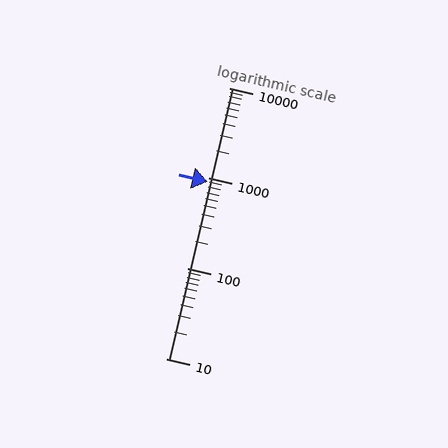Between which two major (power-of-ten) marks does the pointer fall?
The pointer is between 100 and 1000.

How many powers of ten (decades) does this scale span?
The scale spans 3 decades, from 10 to 10000.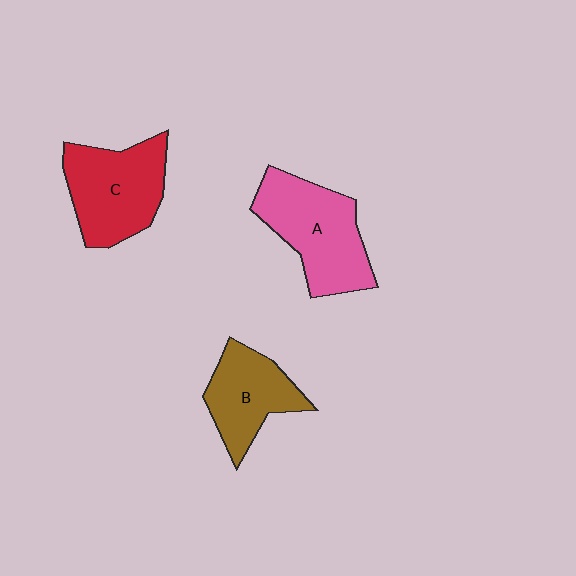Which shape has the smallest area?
Shape B (brown).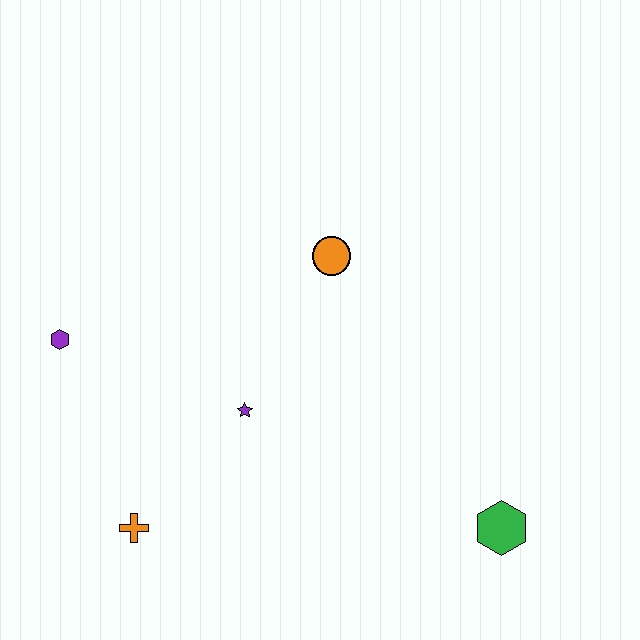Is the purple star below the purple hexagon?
Yes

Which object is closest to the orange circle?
The purple star is closest to the orange circle.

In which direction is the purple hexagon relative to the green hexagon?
The purple hexagon is to the left of the green hexagon.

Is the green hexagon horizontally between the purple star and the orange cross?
No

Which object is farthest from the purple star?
The green hexagon is farthest from the purple star.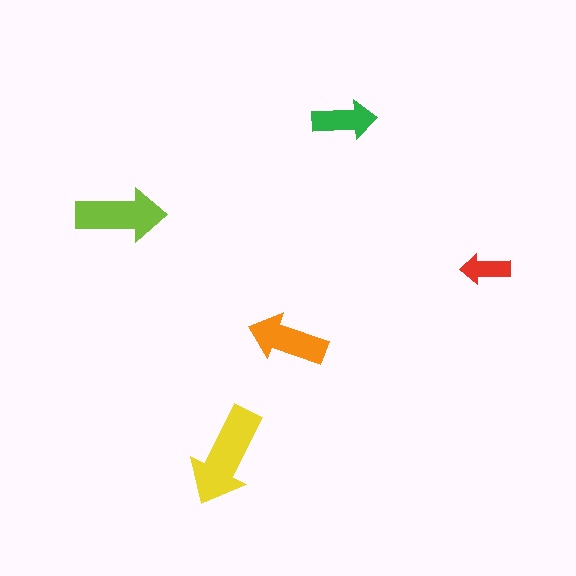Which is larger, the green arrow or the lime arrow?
The lime one.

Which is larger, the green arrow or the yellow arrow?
The yellow one.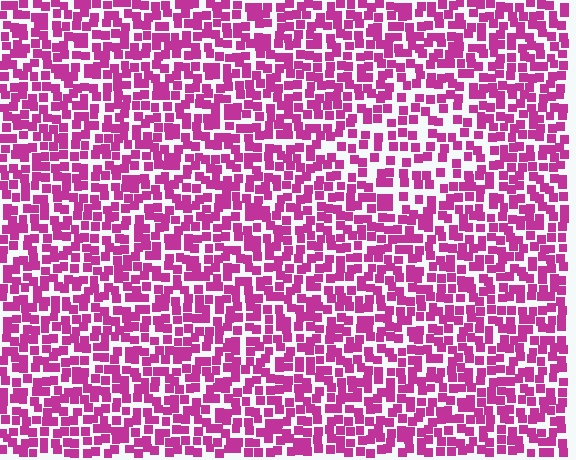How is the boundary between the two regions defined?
The boundary is defined by a change in element density (approximately 1.6x ratio). All elements are the same color, size, and shape.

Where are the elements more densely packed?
The elements are more densely packed outside the diamond boundary.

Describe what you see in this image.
The image contains small magenta elements arranged at two different densities. A diamond-shaped region is visible where the elements are less densely packed than the surrounding area.